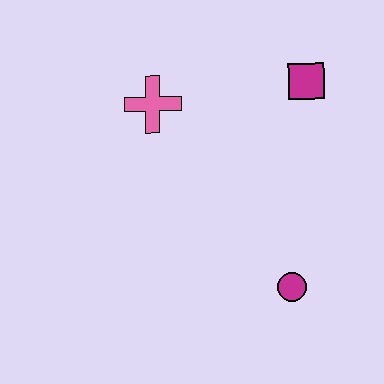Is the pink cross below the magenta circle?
No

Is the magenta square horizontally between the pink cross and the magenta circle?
No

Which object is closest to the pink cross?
The magenta square is closest to the pink cross.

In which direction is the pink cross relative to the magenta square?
The pink cross is to the left of the magenta square.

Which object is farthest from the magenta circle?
The pink cross is farthest from the magenta circle.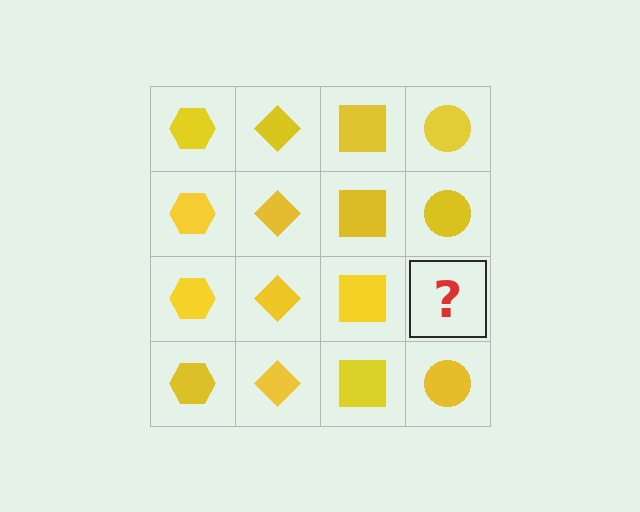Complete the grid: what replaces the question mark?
The question mark should be replaced with a yellow circle.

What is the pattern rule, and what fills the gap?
The rule is that each column has a consistent shape. The gap should be filled with a yellow circle.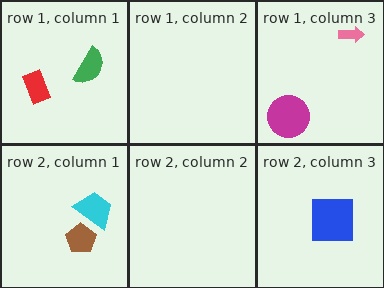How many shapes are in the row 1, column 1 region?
2.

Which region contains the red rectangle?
The row 1, column 1 region.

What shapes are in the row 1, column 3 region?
The magenta circle, the pink arrow.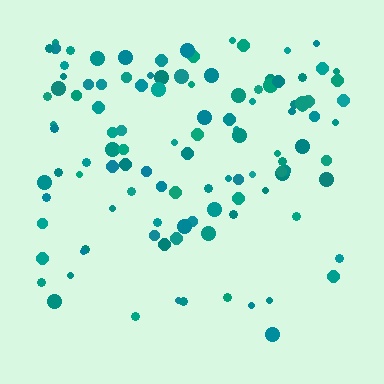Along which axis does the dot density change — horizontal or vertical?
Vertical.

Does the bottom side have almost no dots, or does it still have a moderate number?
Still a moderate number, just noticeably fewer than the top.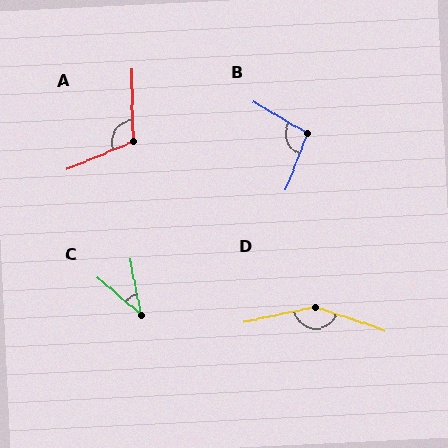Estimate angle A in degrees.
Approximately 111 degrees.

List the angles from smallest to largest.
C (38°), B (99°), A (111°), D (150°).